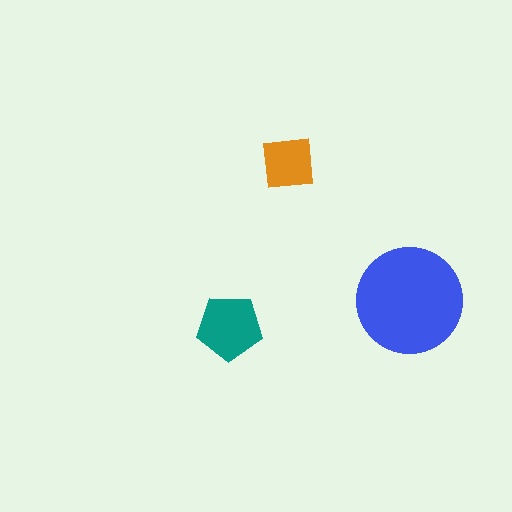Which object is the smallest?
The orange square.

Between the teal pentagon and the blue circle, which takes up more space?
The blue circle.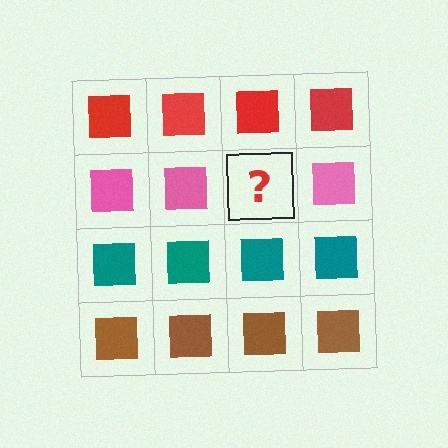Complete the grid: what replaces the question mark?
The question mark should be replaced with a pink square.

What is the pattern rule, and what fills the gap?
The rule is that each row has a consistent color. The gap should be filled with a pink square.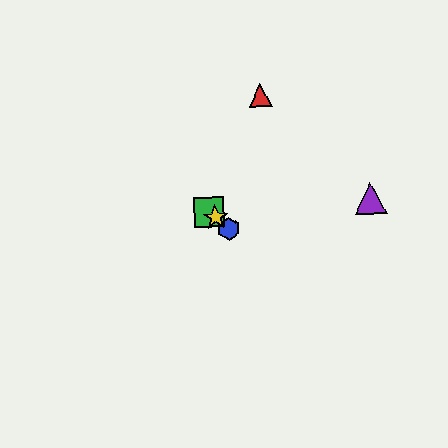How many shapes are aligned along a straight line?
3 shapes (the blue hexagon, the green square, the yellow star) are aligned along a straight line.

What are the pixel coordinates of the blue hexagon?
The blue hexagon is at (229, 229).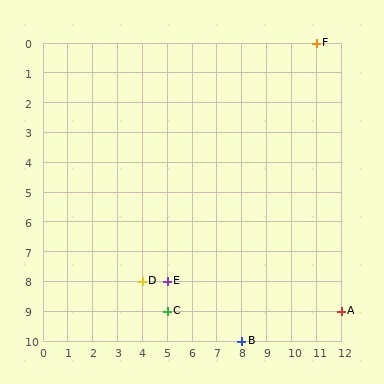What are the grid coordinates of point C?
Point C is at grid coordinates (5, 9).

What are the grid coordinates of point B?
Point B is at grid coordinates (8, 10).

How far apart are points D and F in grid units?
Points D and F are 7 columns and 8 rows apart (about 10.6 grid units diagonally).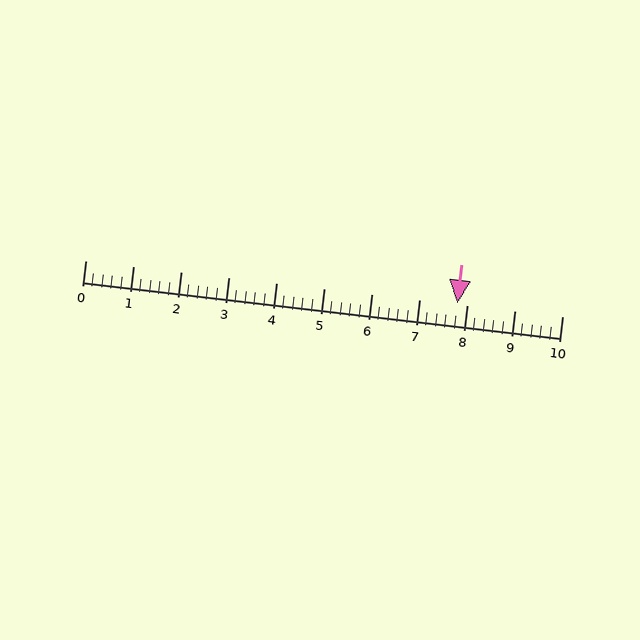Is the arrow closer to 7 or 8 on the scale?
The arrow is closer to 8.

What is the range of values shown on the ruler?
The ruler shows values from 0 to 10.